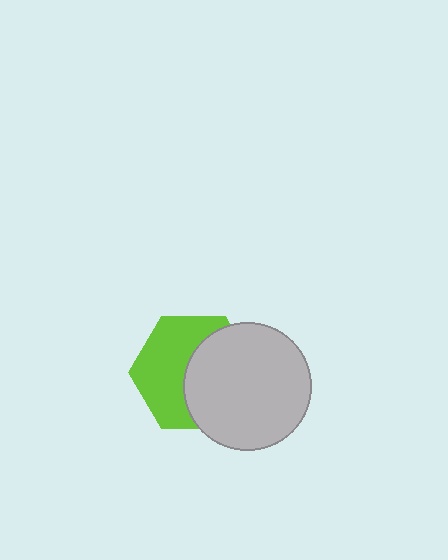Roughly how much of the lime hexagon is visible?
About half of it is visible (roughly 52%).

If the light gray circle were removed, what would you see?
You would see the complete lime hexagon.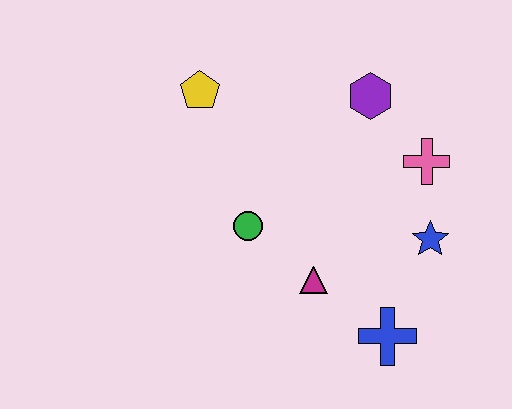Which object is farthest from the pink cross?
The yellow pentagon is farthest from the pink cross.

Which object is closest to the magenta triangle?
The green circle is closest to the magenta triangle.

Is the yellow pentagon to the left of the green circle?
Yes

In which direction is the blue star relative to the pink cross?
The blue star is below the pink cross.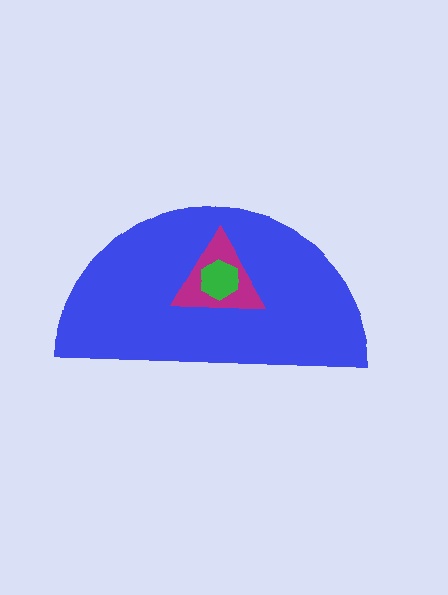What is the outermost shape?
The blue semicircle.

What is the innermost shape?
The green hexagon.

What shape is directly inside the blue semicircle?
The magenta triangle.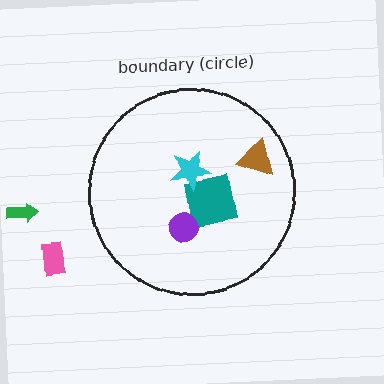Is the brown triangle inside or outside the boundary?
Inside.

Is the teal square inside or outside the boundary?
Inside.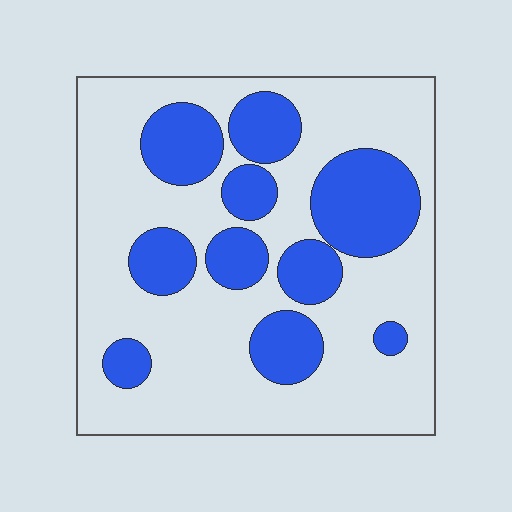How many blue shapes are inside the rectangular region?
10.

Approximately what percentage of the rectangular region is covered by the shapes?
Approximately 30%.